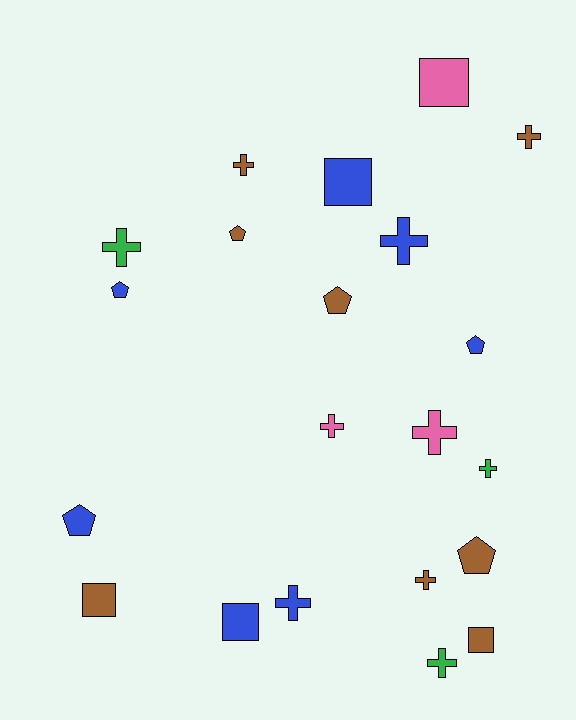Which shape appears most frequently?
Cross, with 10 objects.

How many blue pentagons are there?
There are 3 blue pentagons.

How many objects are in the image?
There are 21 objects.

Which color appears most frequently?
Brown, with 8 objects.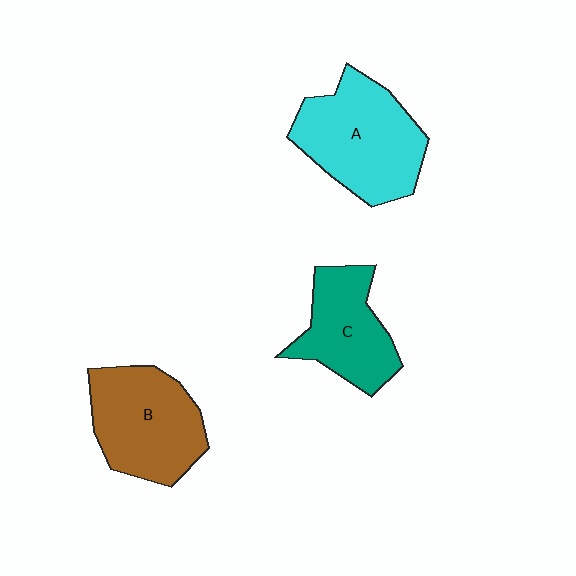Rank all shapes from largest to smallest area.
From largest to smallest: A (cyan), B (brown), C (teal).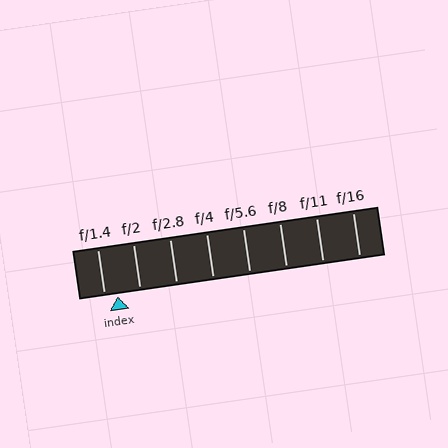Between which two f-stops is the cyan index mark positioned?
The index mark is between f/1.4 and f/2.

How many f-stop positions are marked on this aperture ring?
There are 8 f-stop positions marked.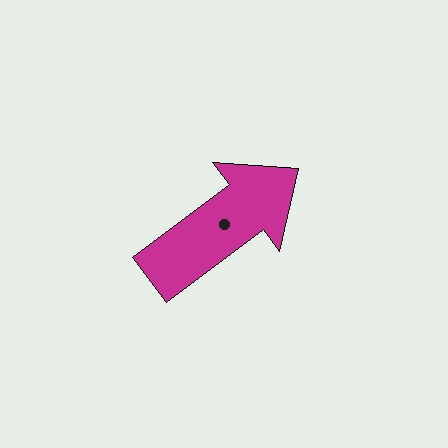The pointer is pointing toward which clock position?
Roughly 2 o'clock.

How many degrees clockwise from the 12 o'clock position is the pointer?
Approximately 53 degrees.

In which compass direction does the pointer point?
Northeast.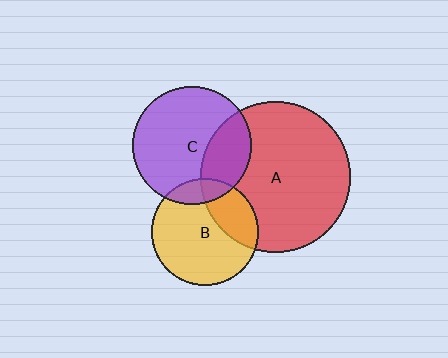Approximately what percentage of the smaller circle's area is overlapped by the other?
Approximately 15%.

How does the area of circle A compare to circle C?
Approximately 1.6 times.